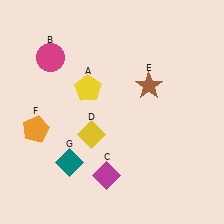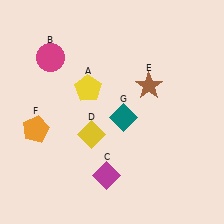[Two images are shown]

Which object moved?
The teal diamond (G) moved right.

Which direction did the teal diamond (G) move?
The teal diamond (G) moved right.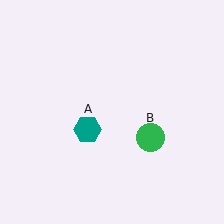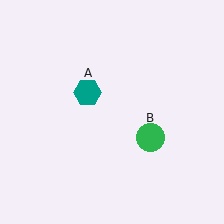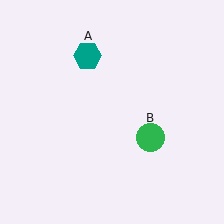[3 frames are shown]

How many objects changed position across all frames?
1 object changed position: teal hexagon (object A).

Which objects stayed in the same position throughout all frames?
Green circle (object B) remained stationary.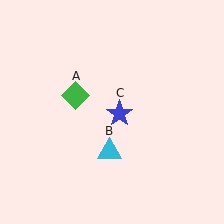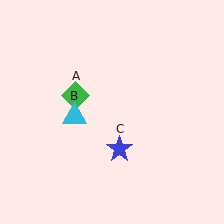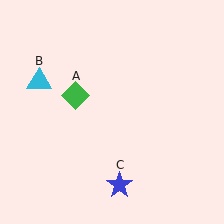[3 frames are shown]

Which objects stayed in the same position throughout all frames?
Green diamond (object A) remained stationary.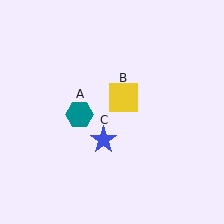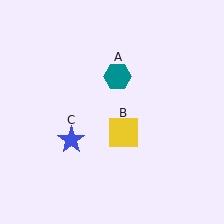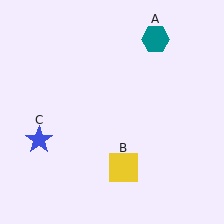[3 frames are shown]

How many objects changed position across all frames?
3 objects changed position: teal hexagon (object A), yellow square (object B), blue star (object C).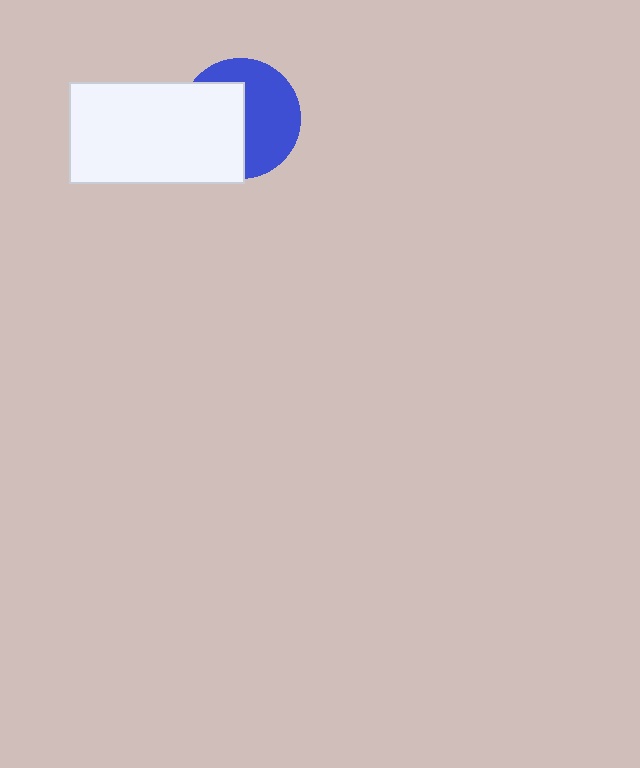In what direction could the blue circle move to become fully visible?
The blue circle could move right. That would shift it out from behind the white rectangle entirely.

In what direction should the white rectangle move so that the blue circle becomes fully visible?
The white rectangle should move left. That is the shortest direction to clear the overlap and leave the blue circle fully visible.